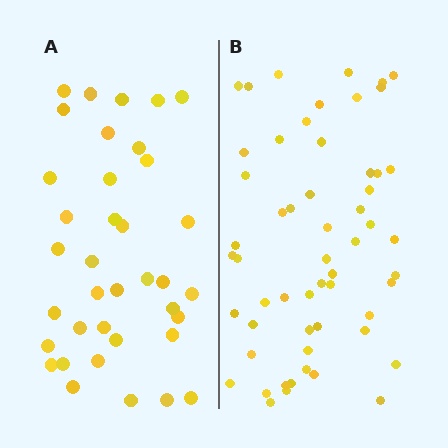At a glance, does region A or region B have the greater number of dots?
Region B (the right region) has more dots.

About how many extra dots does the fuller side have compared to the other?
Region B has approximately 20 more dots than region A.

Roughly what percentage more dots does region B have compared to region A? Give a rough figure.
About 50% more.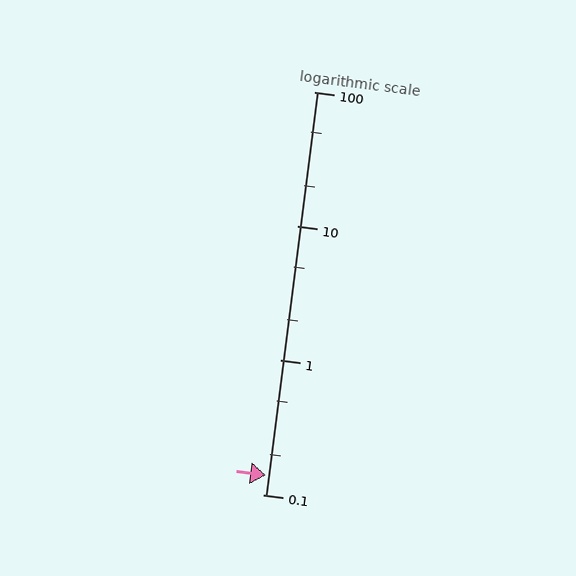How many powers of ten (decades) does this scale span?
The scale spans 3 decades, from 0.1 to 100.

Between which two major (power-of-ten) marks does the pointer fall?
The pointer is between 0.1 and 1.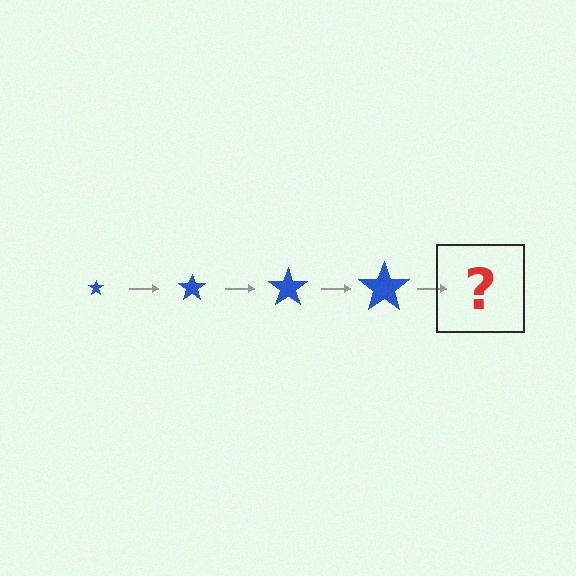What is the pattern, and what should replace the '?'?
The pattern is that the star gets progressively larger each step. The '?' should be a blue star, larger than the previous one.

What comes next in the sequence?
The next element should be a blue star, larger than the previous one.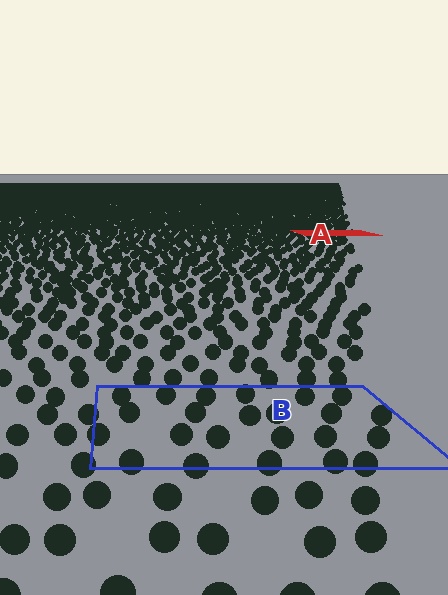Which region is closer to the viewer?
Region B is closer. The texture elements there are larger and more spread out.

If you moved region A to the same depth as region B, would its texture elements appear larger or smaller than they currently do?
They would appear larger. At a closer depth, the same texture elements are projected at a bigger on-screen size.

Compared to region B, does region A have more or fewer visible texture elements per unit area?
Region A has more texture elements per unit area — they are packed more densely because it is farther away.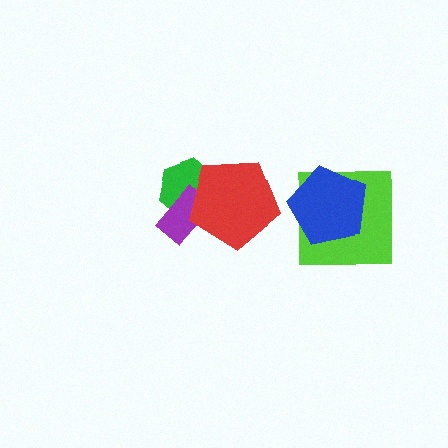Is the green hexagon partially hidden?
Yes, it is partially covered by another shape.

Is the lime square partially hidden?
Yes, it is partially covered by another shape.